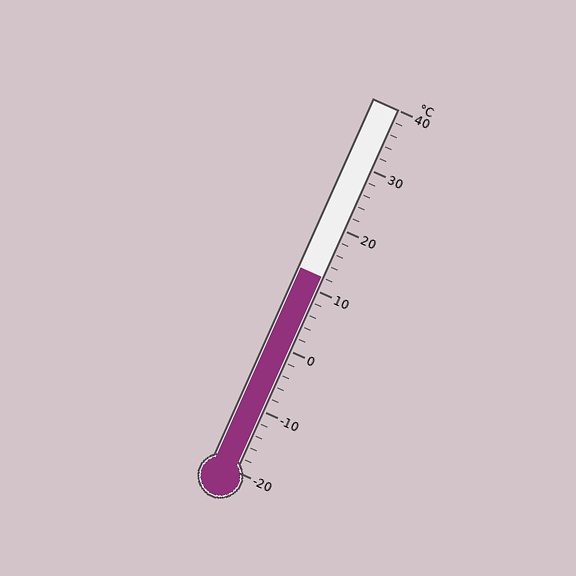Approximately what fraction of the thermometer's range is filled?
The thermometer is filled to approximately 55% of its range.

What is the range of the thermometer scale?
The thermometer scale ranges from -20°C to 40°C.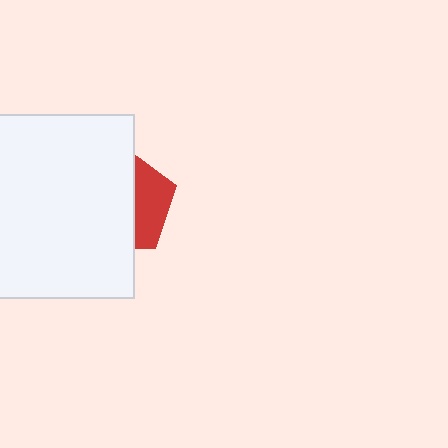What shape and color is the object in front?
The object in front is a white square.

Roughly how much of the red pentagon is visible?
A small part of it is visible (roughly 33%).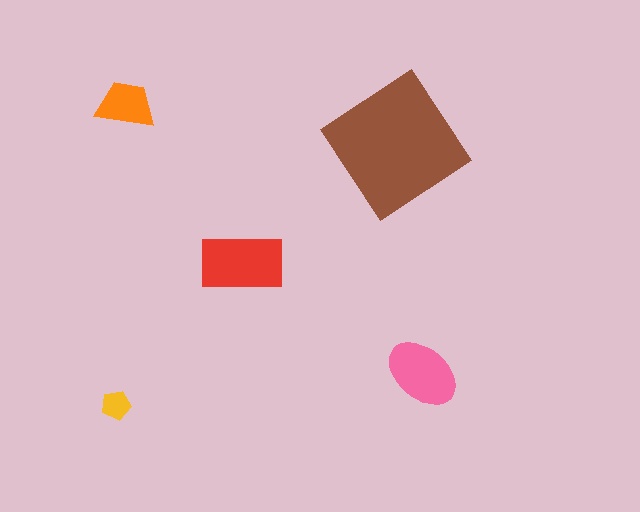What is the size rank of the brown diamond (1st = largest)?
1st.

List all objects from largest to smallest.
The brown diamond, the red rectangle, the pink ellipse, the orange trapezoid, the yellow pentagon.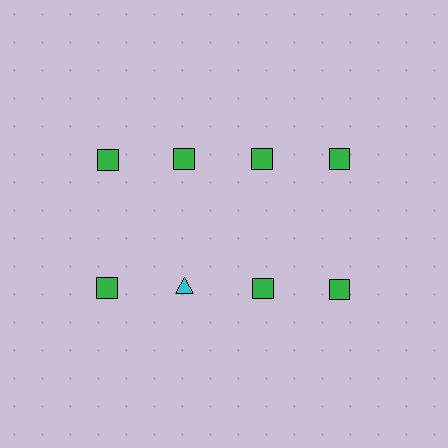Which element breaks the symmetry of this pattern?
The cyan triangle in the second row, second from left column breaks the symmetry. All other shapes are green squares.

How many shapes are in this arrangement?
There are 8 shapes arranged in a grid pattern.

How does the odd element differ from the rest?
It differs in both color (cyan instead of green) and shape (triangle instead of square).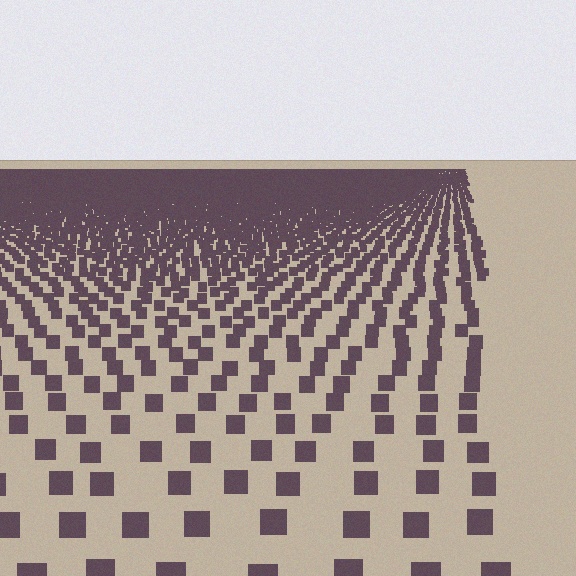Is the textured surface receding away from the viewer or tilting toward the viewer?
The surface is receding away from the viewer. Texture elements get smaller and denser toward the top.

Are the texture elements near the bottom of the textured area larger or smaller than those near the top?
Larger. Near the bottom, elements are closer to the viewer and appear at a bigger on-screen size.